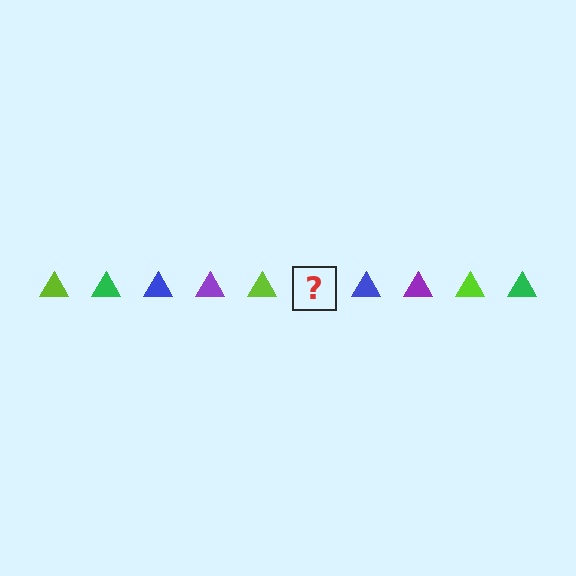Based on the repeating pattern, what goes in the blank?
The blank should be a green triangle.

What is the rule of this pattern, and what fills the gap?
The rule is that the pattern cycles through lime, green, blue, purple triangles. The gap should be filled with a green triangle.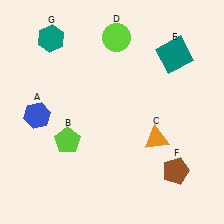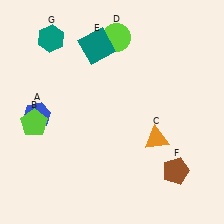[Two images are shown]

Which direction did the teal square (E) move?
The teal square (E) moved left.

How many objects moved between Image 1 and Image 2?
2 objects moved between the two images.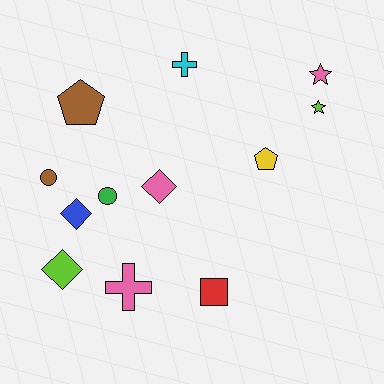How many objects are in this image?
There are 12 objects.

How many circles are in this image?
There are 2 circles.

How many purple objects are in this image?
There are no purple objects.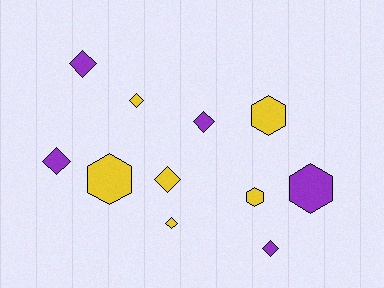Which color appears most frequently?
Yellow, with 6 objects.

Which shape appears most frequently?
Diamond, with 7 objects.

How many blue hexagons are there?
There are no blue hexagons.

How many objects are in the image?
There are 11 objects.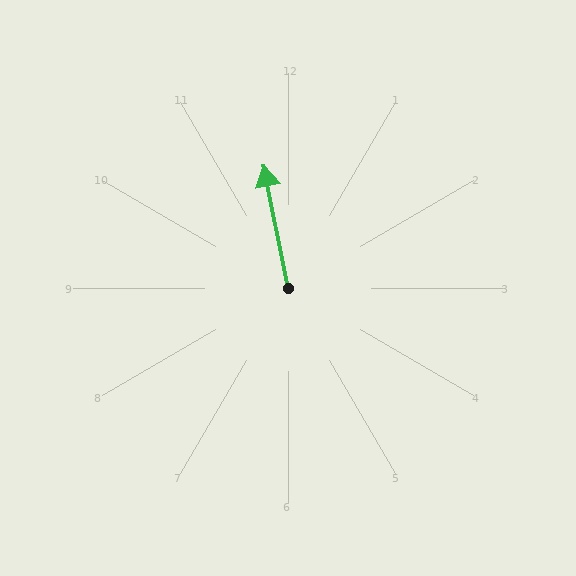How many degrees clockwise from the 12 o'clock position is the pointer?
Approximately 349 degrees.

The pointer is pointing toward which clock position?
Roughly 12 o'clock.